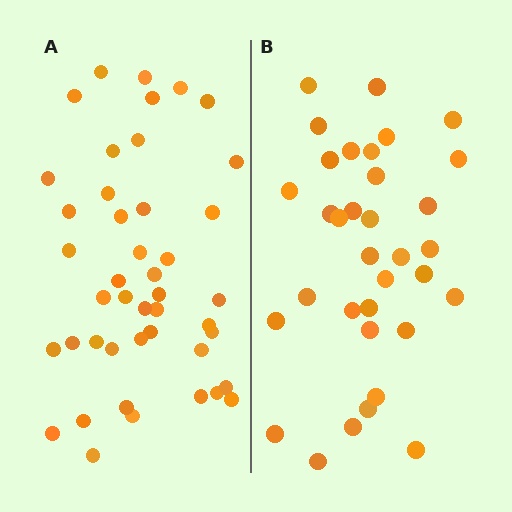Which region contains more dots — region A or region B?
Region A (the left region) has more dots.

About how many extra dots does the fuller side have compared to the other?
Region A has roughly 10 or so more dots than region B.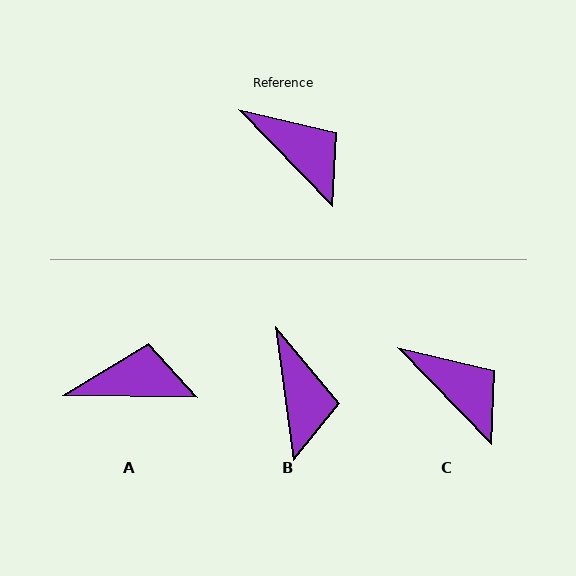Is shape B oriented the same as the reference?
No, it is off by about 37 degrees.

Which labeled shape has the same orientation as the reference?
C.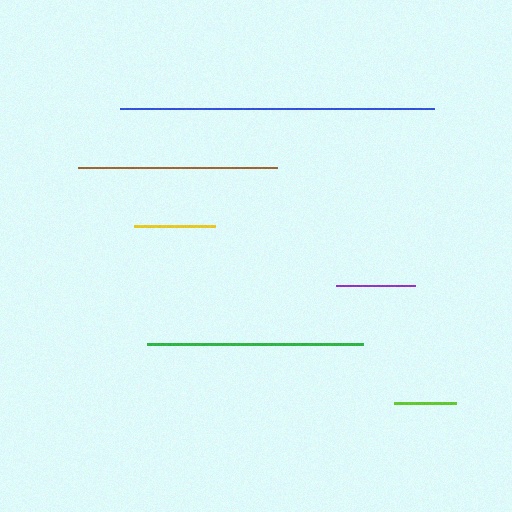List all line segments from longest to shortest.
From longest to shortest: blue, green, brown, yellow, purple, lime.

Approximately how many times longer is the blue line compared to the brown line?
The blue line is approximately 1.6 times the length of the brown line.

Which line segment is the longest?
The blue line is the longest at approximately 314 pixels.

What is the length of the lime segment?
The lime segment is approximately 62 pixels long.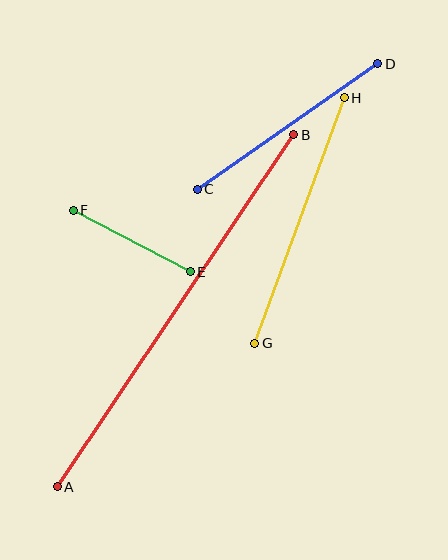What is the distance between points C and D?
The distance is approximately 220 pixels.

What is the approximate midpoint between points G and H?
The midpoint is at approximately (300, 221) pixels.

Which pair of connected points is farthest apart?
Points A and B are farthest apart.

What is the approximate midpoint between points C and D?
The midpoint is at approximately (288, 127) pixels.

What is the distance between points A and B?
The distance is approximately 424 pixels.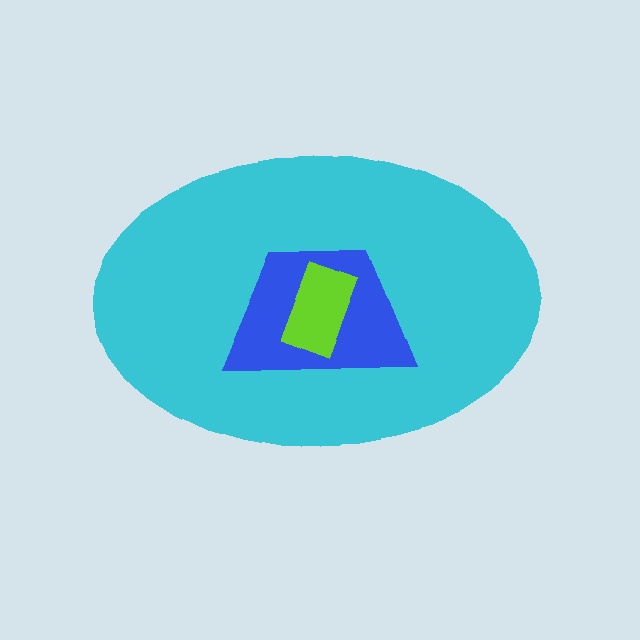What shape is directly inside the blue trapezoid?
The lime rectangle.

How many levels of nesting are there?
3.